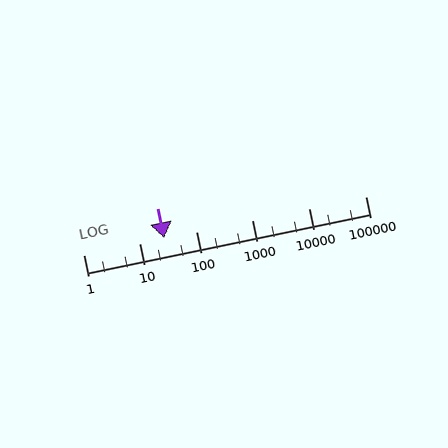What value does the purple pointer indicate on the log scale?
The pointer indicates approximately 27.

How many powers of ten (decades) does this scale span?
The scale spans 5 decades, from 1 to 100000.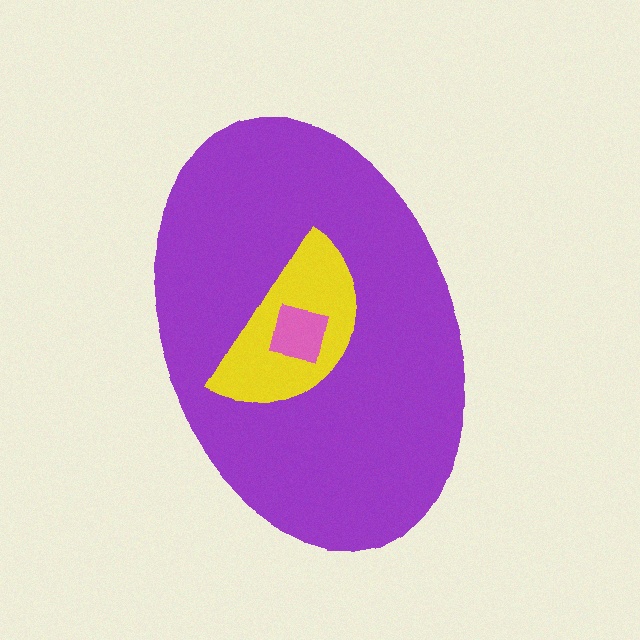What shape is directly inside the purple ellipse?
The yellow semicircle.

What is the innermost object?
The pink square.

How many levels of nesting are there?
3.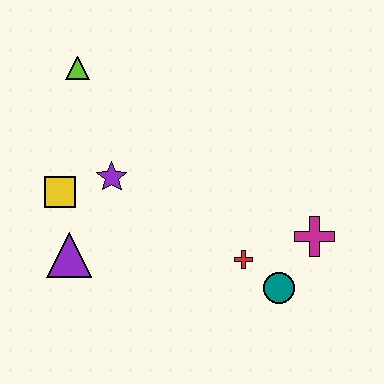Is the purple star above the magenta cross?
Yes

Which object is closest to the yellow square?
The purple star is closest to the yellow square.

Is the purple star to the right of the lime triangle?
Yes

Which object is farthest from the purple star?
The magenta cross is farthest from the purple star.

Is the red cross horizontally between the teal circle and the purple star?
Yes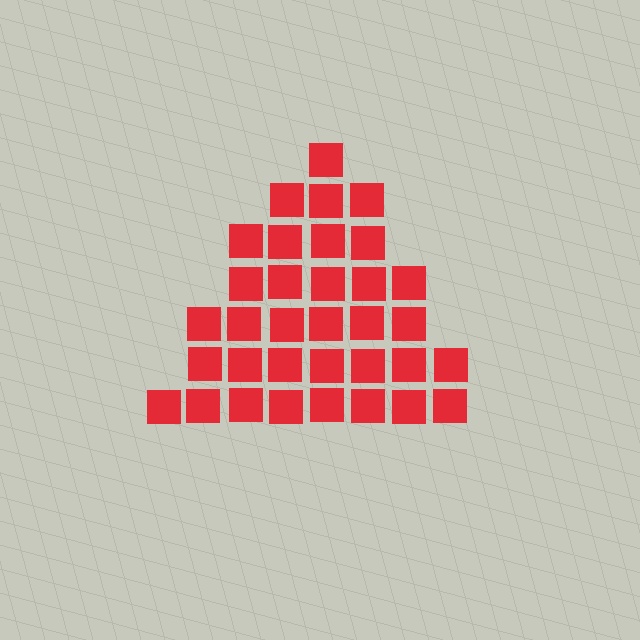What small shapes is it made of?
It is made of small squares.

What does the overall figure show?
The overall figure shows a triangle.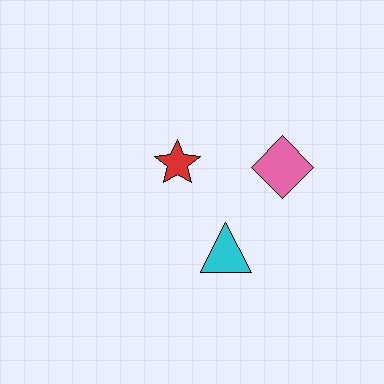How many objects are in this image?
There are 3 objects.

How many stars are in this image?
There is 1 star.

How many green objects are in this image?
There are no green objects.